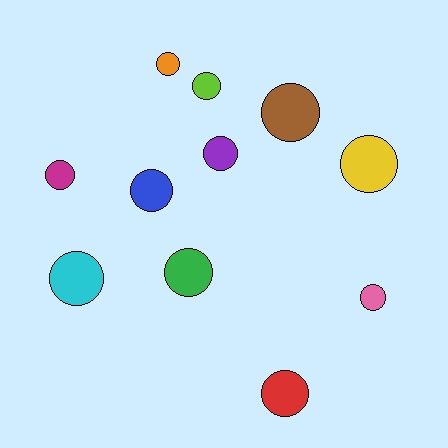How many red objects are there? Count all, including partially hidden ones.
There is 1 red object.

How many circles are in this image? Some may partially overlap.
There are 11 circles.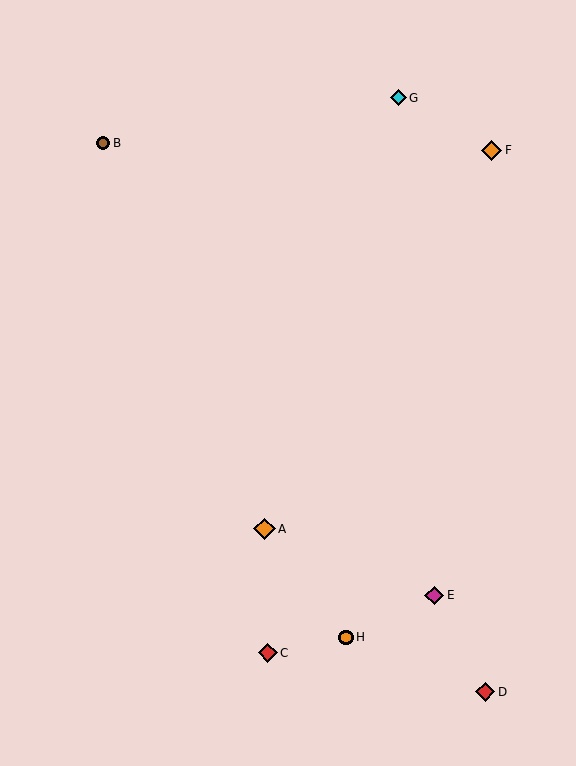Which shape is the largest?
The orange diamond (labeled A) is the largest.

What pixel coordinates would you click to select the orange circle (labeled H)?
Click at (346, 637) to select the orange circle H.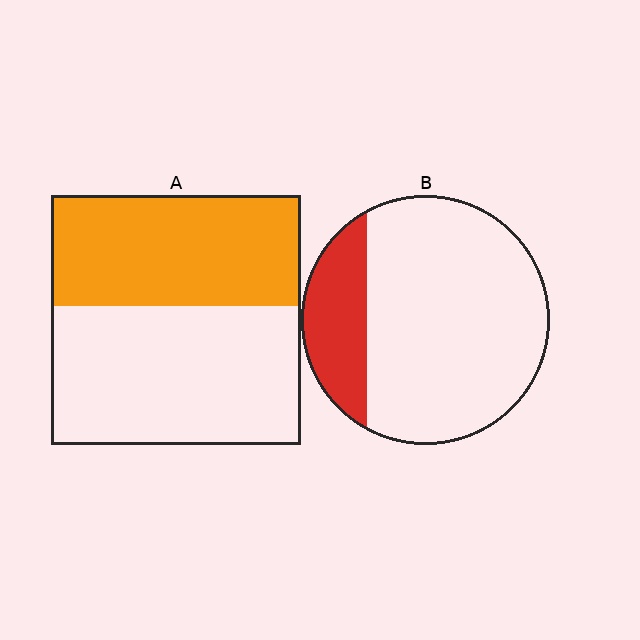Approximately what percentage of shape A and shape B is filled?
A is approximately 45% and B is approximately 20%.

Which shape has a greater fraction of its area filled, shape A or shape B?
Shape A.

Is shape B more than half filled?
No.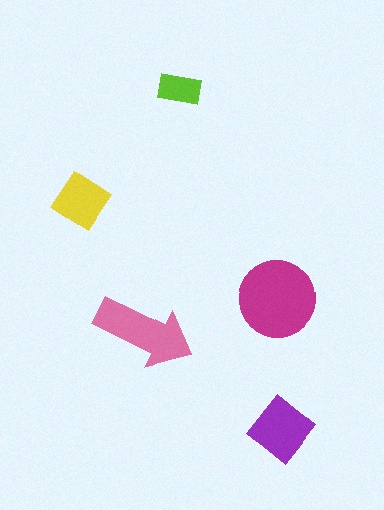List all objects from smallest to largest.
The lime rectangle, the yellow diamond, the purple diamond, the pink arrow, the magenta circle.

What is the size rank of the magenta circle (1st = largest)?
1st.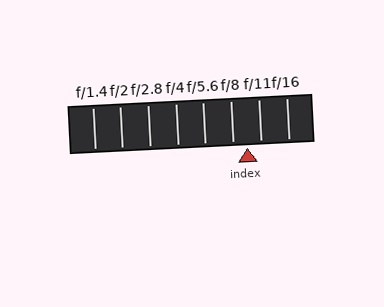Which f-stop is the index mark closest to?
The index mark is closest to f/8.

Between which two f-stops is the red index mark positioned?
The index mark is between f/8 and f/11.